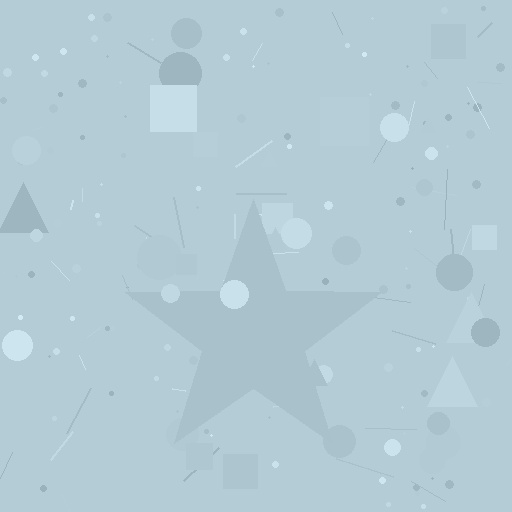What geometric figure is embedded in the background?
A star is embedded in the background.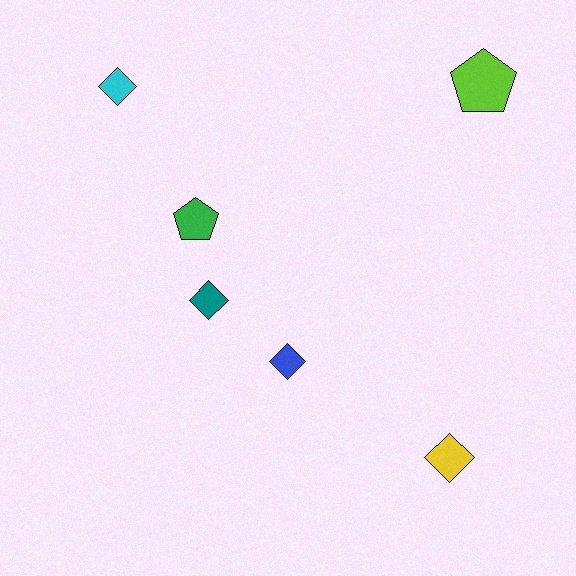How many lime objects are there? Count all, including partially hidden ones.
There is 1 lime object.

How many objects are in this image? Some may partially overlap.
There are 6 objects.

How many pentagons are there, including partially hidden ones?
There are 2 pentagons.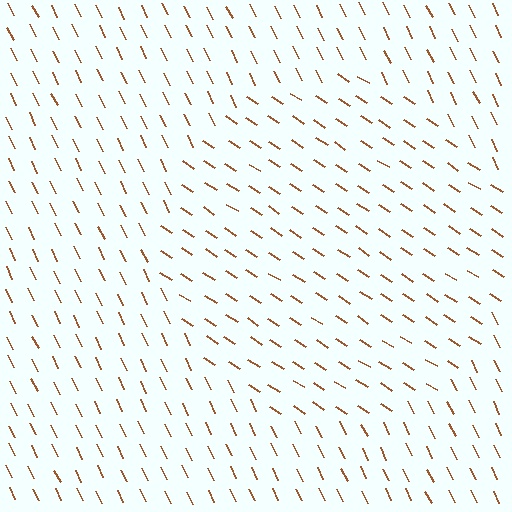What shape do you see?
I see a circle.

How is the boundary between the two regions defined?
The boundary is defined purely by a change in line orientation (approximately 32 degrees difference). All lines are the same color and thickness.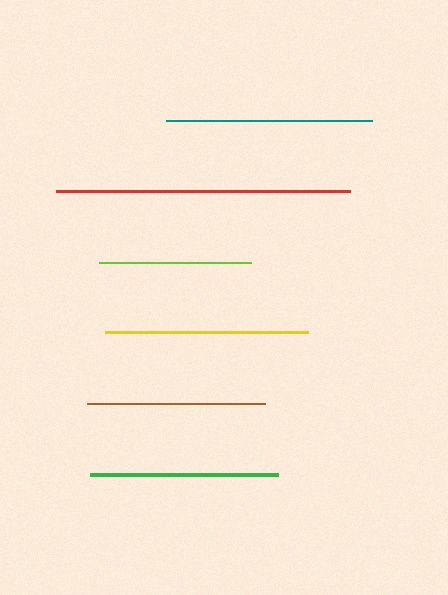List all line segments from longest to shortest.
From longest to shortest: red, teal, yellow, green, brown, lime.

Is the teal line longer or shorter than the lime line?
The teal line is longer than the lime line.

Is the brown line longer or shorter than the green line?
The green line is longer than the brown line.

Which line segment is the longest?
The red line is the longest at approximately 294 pixels.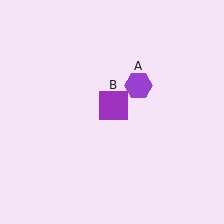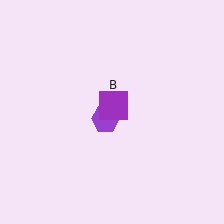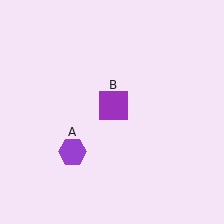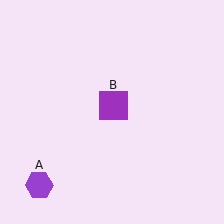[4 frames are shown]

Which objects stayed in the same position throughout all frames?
Purple square (object B) remained stationary.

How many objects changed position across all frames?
1 object changed position: purple hexagon (object A).